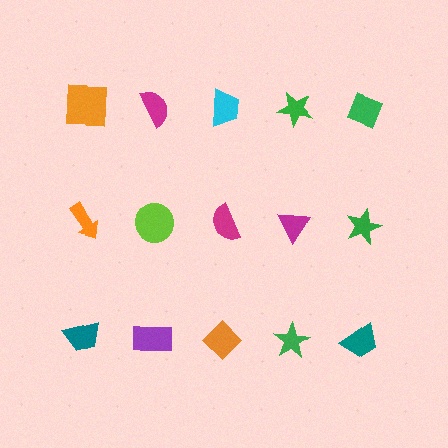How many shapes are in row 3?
5 shapes.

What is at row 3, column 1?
A teal trapezoid.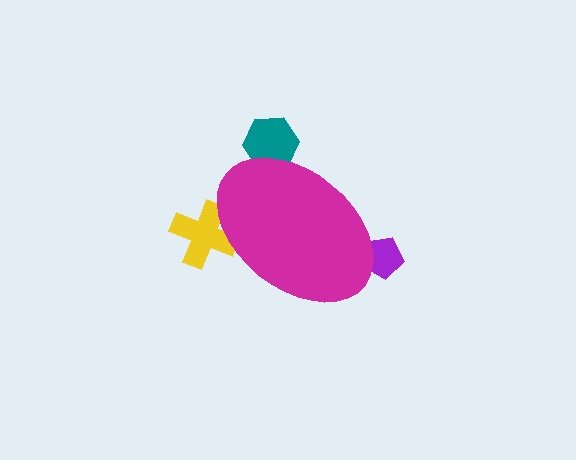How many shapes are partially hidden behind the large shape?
3 shapes are partially hidden.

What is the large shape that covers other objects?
A magenta ellipse.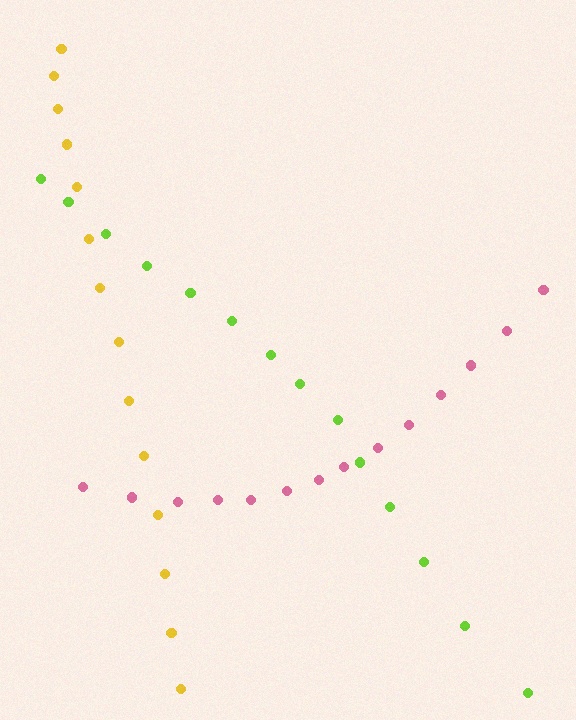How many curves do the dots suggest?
There are 3 distinct paths.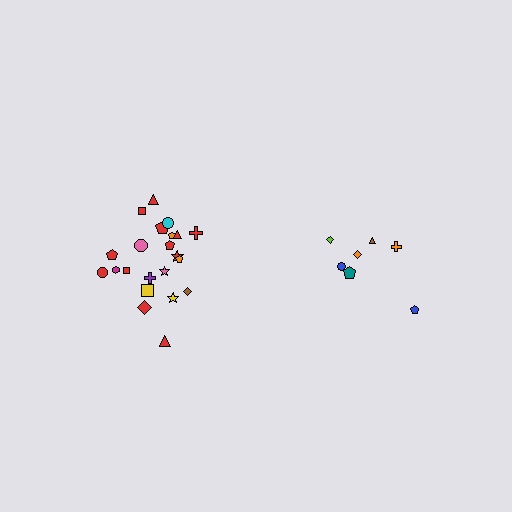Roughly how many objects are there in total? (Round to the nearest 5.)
Roughly 30 objects in total.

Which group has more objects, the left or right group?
The left group.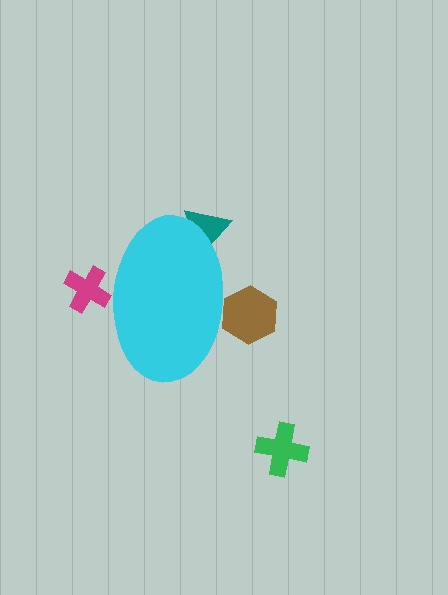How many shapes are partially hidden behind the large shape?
3 shapes are partially hidden.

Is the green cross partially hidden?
No, the green cross is fully visible.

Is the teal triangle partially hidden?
Yes, the teal triangle is partially hidden behind the cyan ellipse.